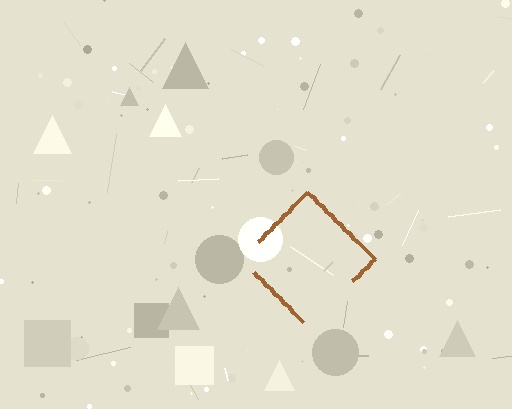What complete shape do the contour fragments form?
The contour fragments form a diamond.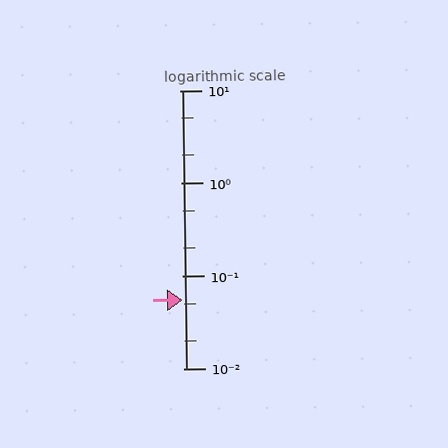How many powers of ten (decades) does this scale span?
The scale spans 3 decades, from 0.01 to 10.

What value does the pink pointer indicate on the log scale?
The pointer indicates approximately 0.055.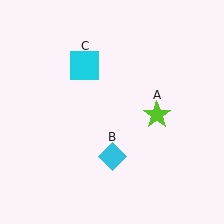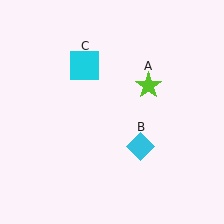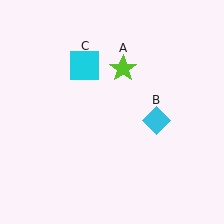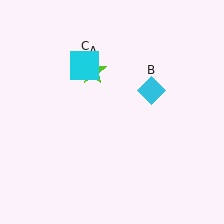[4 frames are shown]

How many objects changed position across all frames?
2 objects changed position: lime star (object A), cyan diamond (object B).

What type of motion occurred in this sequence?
The lime star (object A), cyan diamond (object B) rotated counterclockwise around the center of the scene.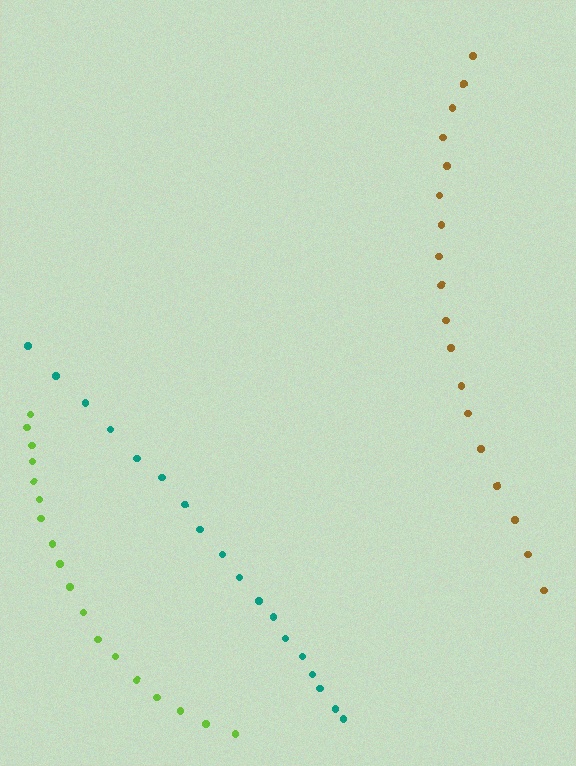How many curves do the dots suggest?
There are 3 distinct paths.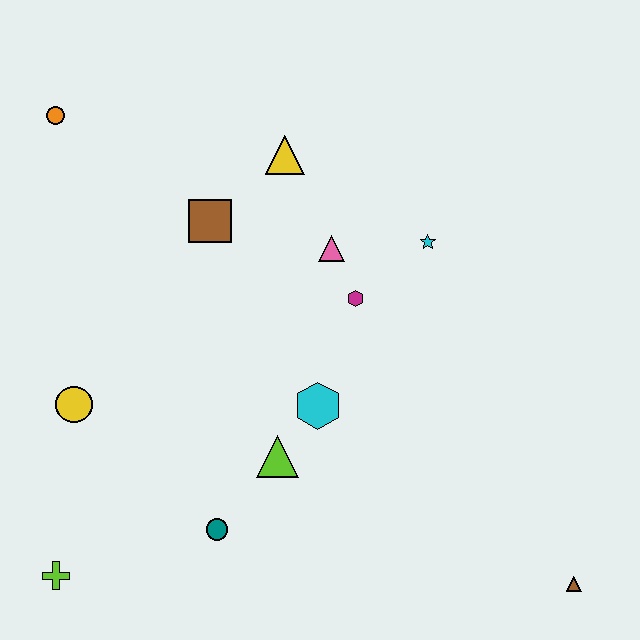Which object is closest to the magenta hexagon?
The pink triangle is closest to the magenta hexagon.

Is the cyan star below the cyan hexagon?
No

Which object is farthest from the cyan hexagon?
The orange circle is farthest from the cyan hexagon.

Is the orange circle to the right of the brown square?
No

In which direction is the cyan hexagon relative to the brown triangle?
The cyan hexagon is to the left of the brown triangle.